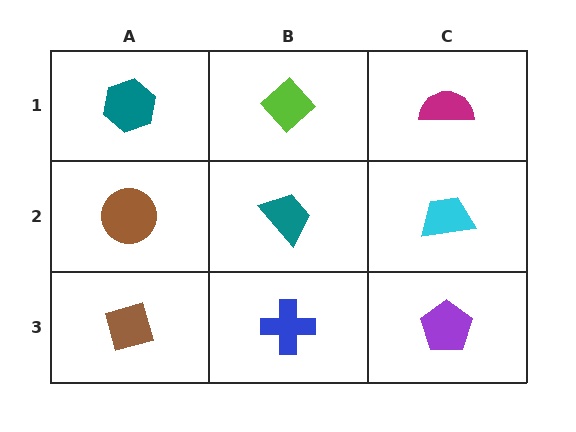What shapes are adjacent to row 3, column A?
A brown circle (row 2, column A), a blue cross (row 3, column B).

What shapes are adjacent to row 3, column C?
A cyan trapezoid (row 2, column C), a blue cross (row 3, column B).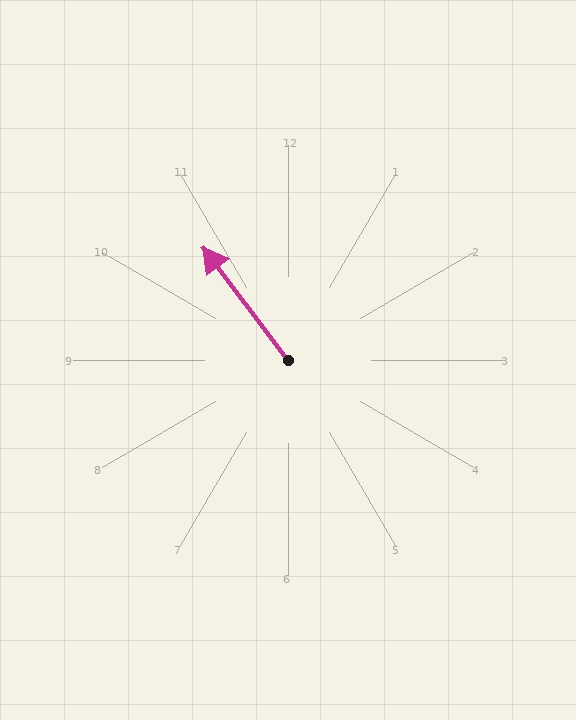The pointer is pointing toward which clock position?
Roughly 11 o'clock.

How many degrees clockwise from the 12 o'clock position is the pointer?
Approximately 323 degrees.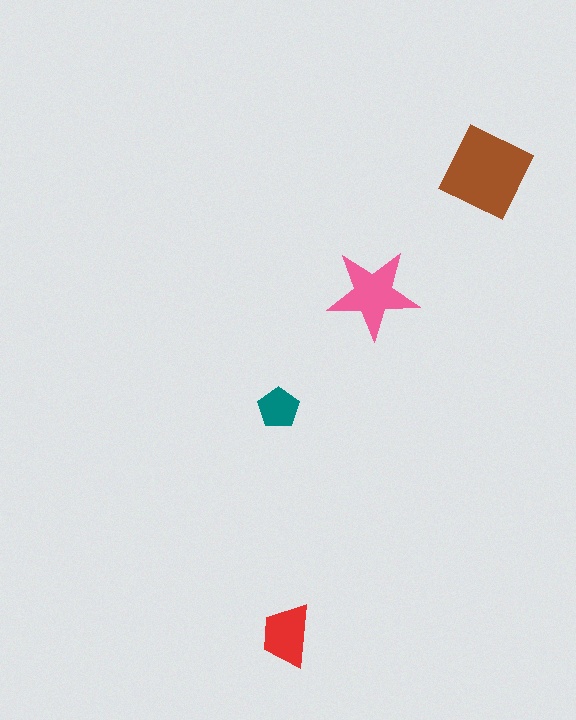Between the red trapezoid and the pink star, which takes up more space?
The pink star.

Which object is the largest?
The brown diamond.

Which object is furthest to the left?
The teal pentagon is leftmost.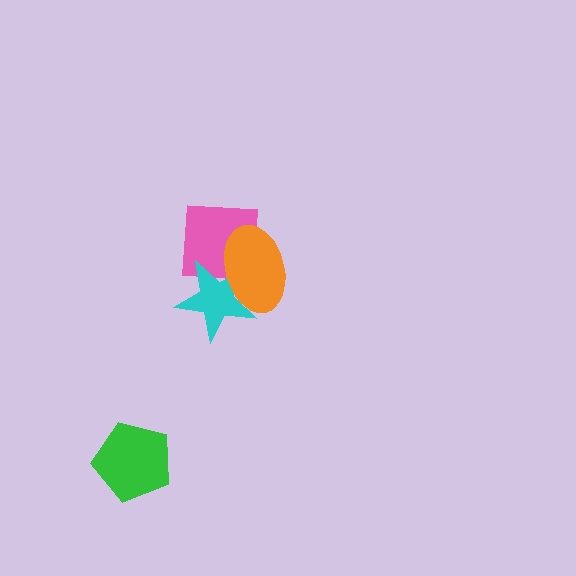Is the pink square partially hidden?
Yes, it is partially covered by another shape.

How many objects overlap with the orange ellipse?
2 objects overlap with the orange ellipse.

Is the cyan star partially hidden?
Yes, it is partially covered by another shape.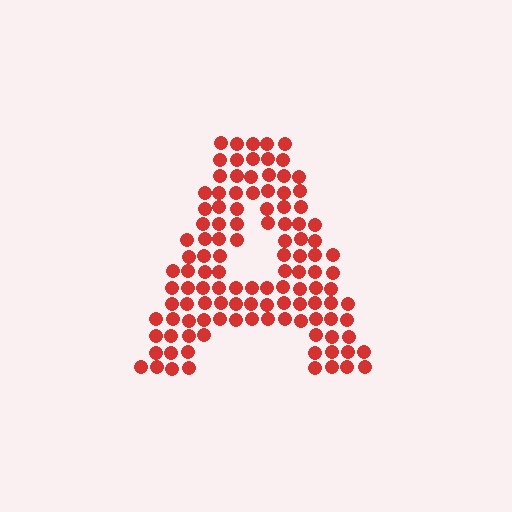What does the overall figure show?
The overall figure shows the letter A.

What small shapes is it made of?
It is made of small circles.